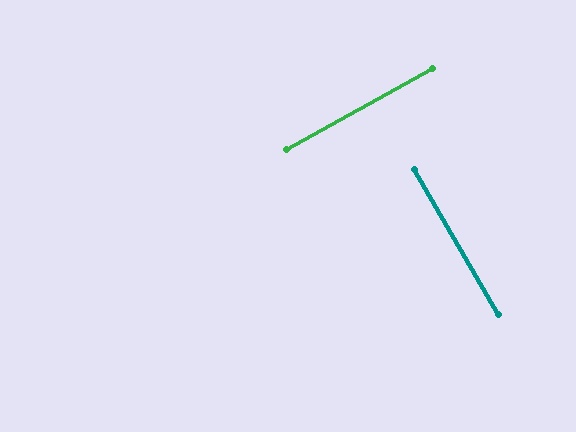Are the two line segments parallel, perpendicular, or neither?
Perpendicular — they meet at approximately 89°.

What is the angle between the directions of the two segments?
Approximately 89 degrees.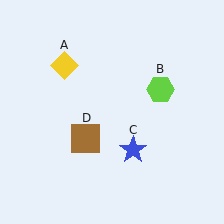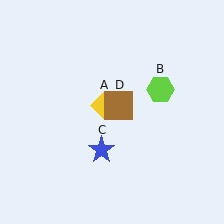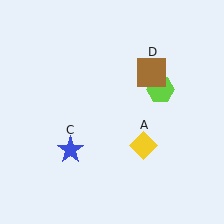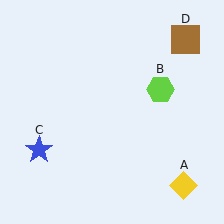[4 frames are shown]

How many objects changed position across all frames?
3 objects changed position: yellow diamond (object A), blue star (object C), brown square (object D).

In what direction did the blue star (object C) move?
The blue star (object C) moved left.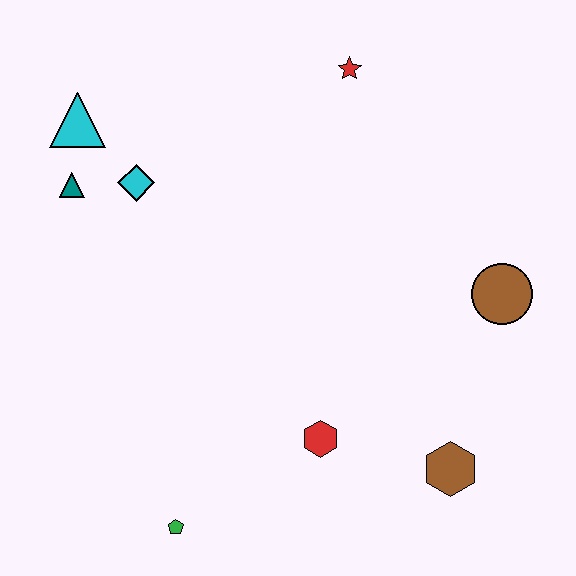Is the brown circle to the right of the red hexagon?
Yes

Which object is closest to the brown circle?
The brown hexagon is closest to the brown circle.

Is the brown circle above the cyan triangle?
No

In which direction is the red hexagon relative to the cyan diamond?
The red hexagon is below the cyan diamond.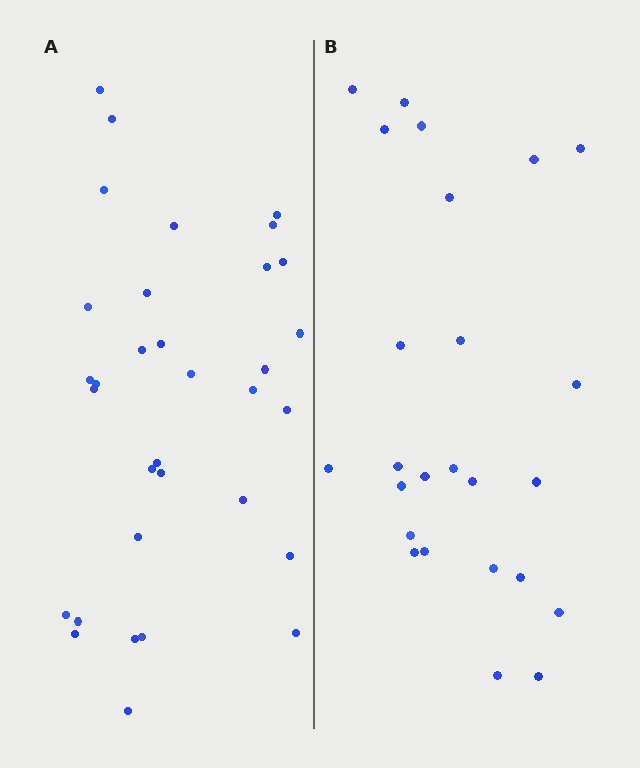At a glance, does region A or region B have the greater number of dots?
Region A (the left region) has more dots.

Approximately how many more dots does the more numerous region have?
Region A has roughly 8 or so more dots than region B.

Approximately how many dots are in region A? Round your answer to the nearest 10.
About 30 dots. (The exact count is 33, which rounds to 30.)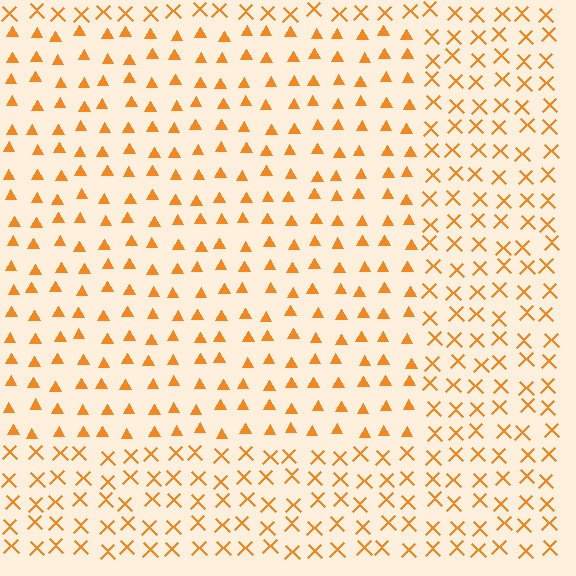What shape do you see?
I see a rectangle.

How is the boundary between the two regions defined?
The boundary is defined by a change in element shape: triangles inside vs. X marks outside. All elements share the same color and spacing.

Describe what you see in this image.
The image is filled with small orange elements arranged in a uniform grid. A rectangle-shaped region contains triangles, while the surrounding area contains X marks. The boundary is defined purely by the change in element shape.